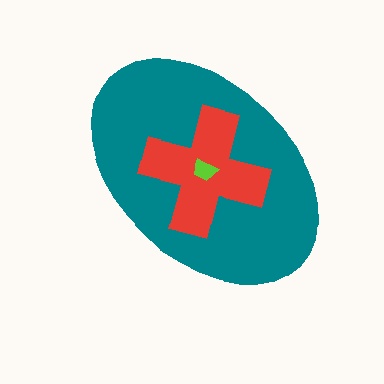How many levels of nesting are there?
3.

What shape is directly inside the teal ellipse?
The red cross.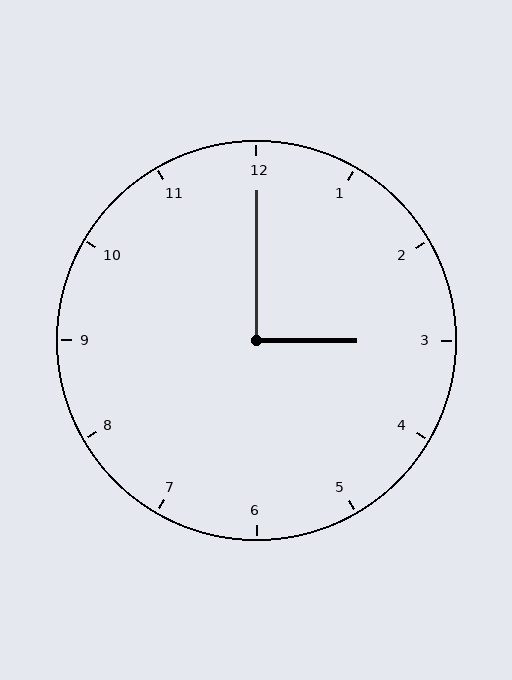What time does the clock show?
3:00.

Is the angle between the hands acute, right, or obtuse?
It is right.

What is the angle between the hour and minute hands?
Approximately 90 degrees.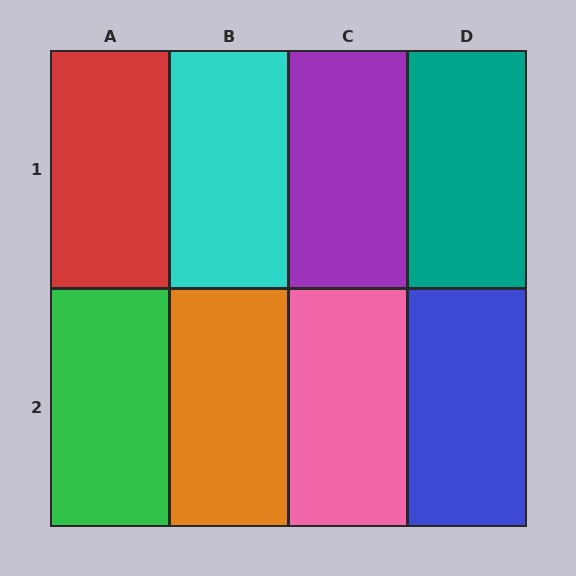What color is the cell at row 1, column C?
Purple.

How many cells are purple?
1 cell is purple.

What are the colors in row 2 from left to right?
Green, orange, pink, blue.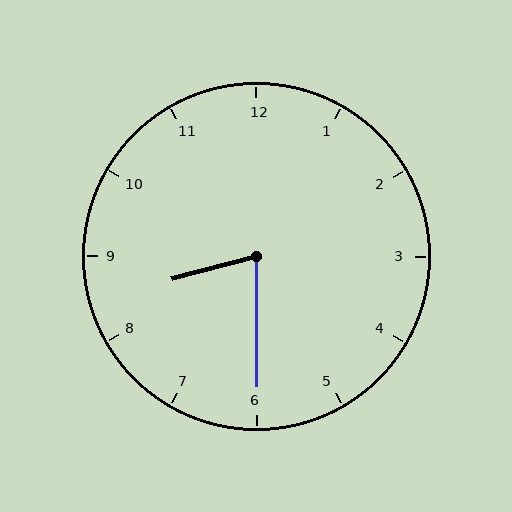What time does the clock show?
8:30.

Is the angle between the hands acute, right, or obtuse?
It is acute.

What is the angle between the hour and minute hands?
Approximately 75 degrees.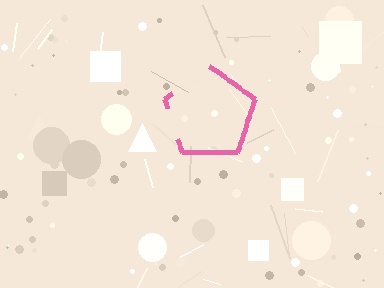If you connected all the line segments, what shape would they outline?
They would outline a pentagon.